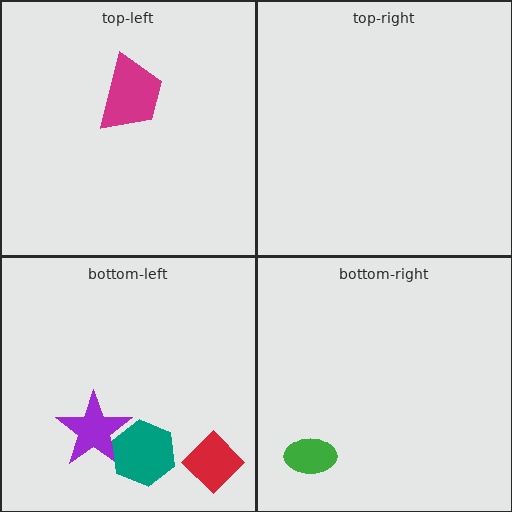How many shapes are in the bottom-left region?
3.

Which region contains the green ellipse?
The bottom-right region.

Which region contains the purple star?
The bottom-left region.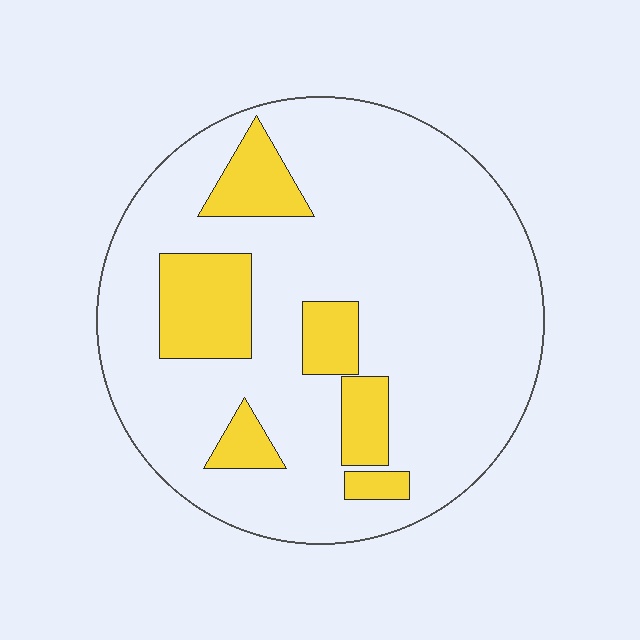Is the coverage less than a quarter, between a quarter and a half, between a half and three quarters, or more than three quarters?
Less than a quarter.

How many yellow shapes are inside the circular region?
6.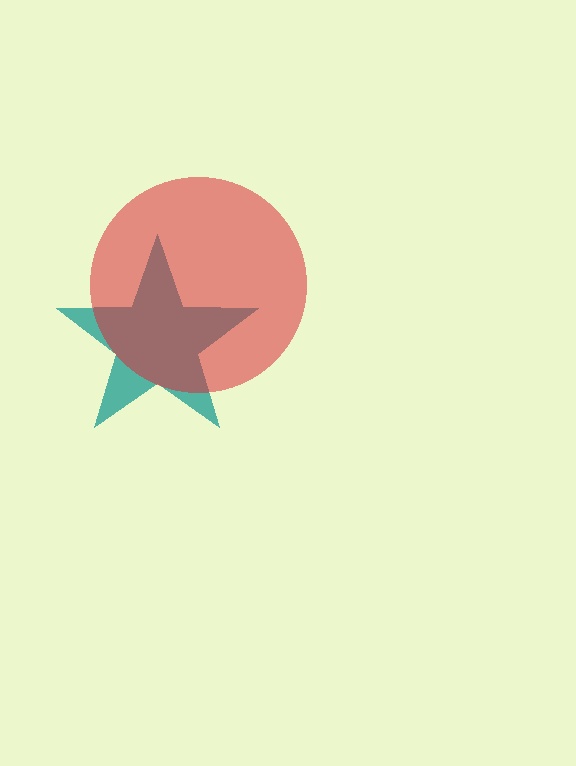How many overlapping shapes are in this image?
There are 2 overlapping shapes in the image.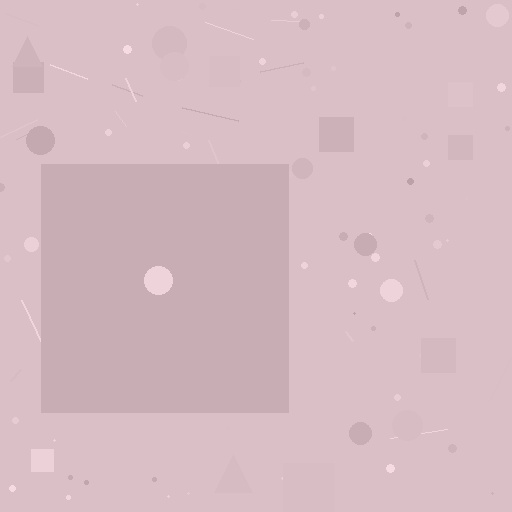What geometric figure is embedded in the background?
A square is embedded in the background.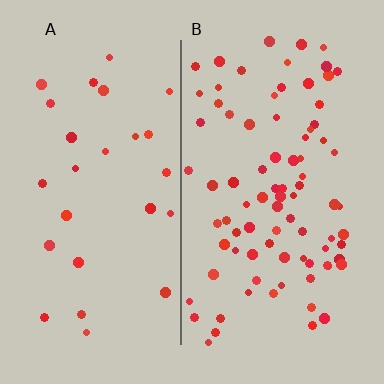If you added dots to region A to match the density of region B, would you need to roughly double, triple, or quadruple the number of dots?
Approximately triple.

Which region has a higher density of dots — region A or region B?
B (the right).